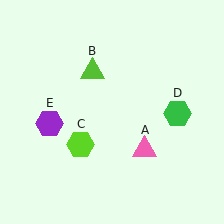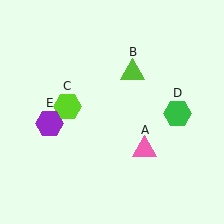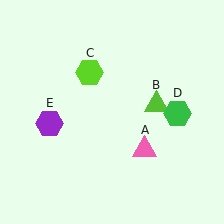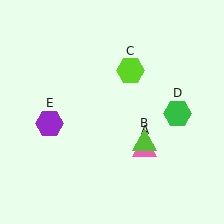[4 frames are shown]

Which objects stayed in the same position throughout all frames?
Pink triangle (object A) and green hexagon (object D) and purple hexagon (object E) remained stationary.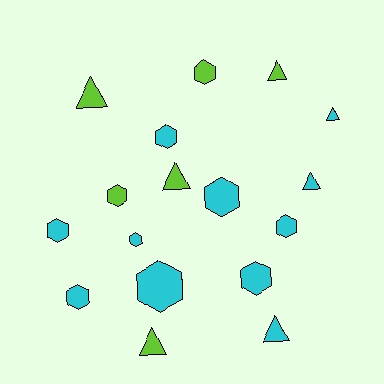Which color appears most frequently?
Cyan, with 11 objects.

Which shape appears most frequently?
Hexagon, with 10 objects.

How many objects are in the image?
There are 17 objects.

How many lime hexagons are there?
There are 2 lime hexagons.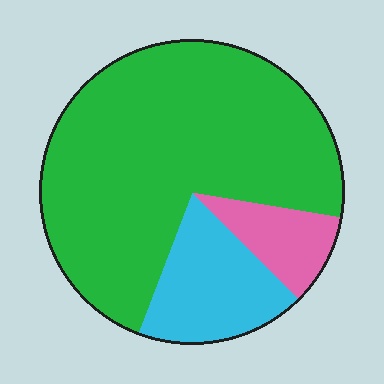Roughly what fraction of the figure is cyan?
Cyan takes up about one sixth (1/6) of the figure.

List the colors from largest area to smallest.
From largest to smallest: green, cyan, pink.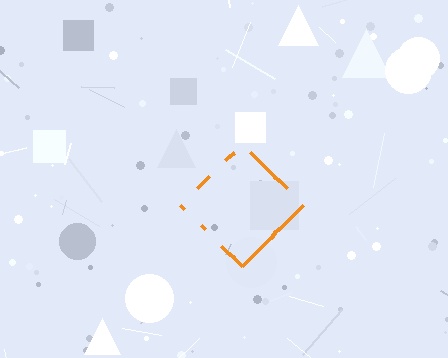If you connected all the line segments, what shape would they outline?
They would outline a diamond.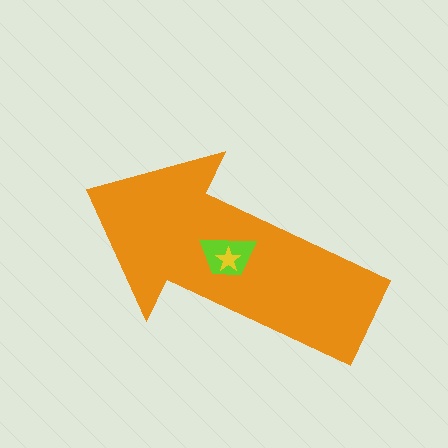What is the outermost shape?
The orange arrow.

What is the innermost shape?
The yellow star.